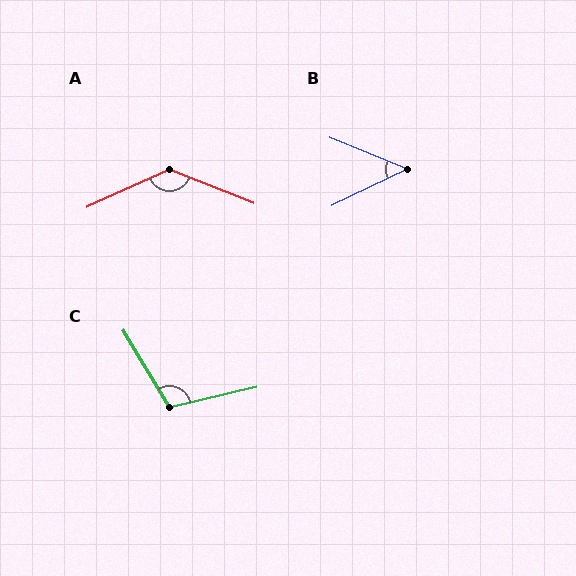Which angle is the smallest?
B, at approximately 48 degrees.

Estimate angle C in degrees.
Approximately 108 degrees.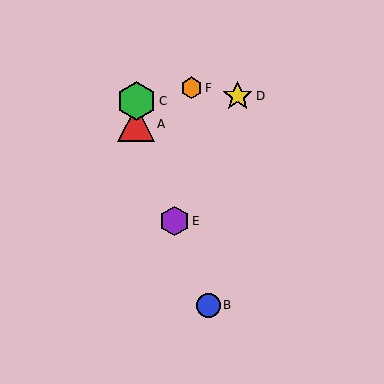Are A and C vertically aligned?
Yes, both are at x≈136.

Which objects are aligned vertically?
Objects A, C are aligned vertically.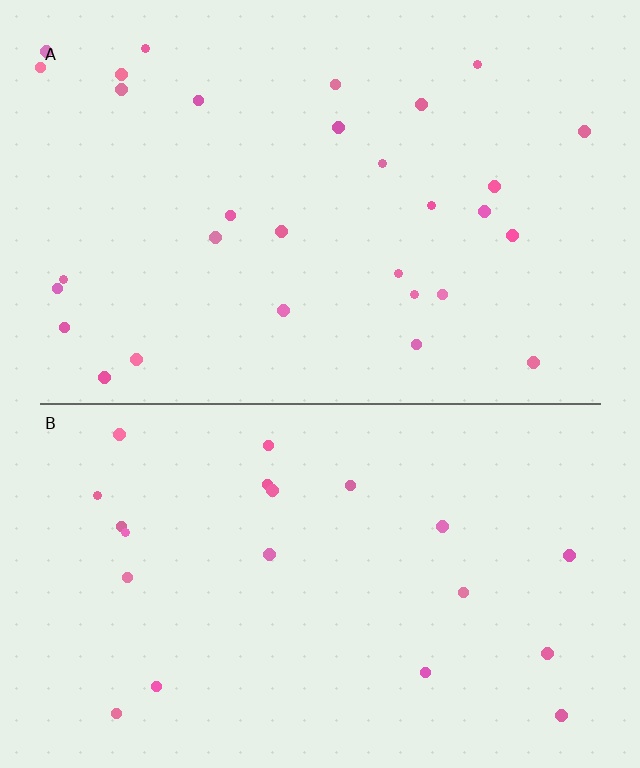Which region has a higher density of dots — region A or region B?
A (the top).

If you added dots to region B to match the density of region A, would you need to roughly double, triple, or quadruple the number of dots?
Approximately double.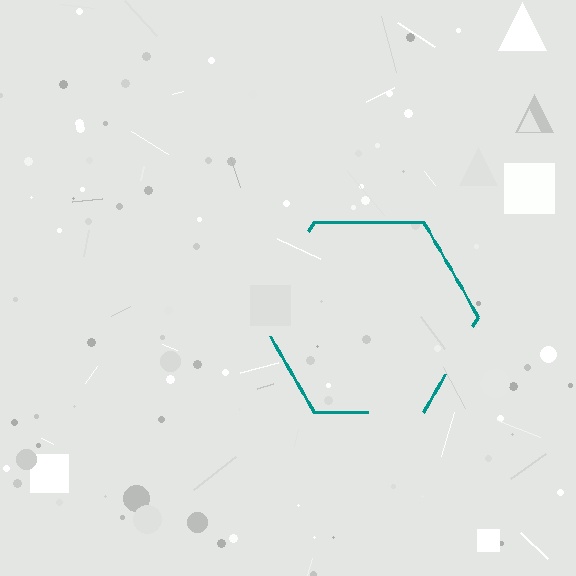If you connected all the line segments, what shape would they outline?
They would outline a hexagon.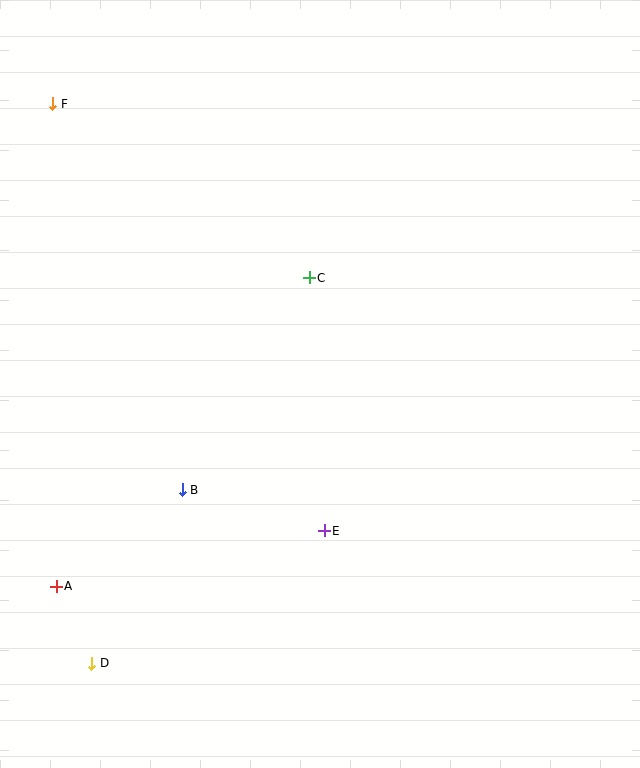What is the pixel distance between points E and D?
The distance between E and D is 268 pixels.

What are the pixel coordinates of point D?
Point D is at (92, 663).